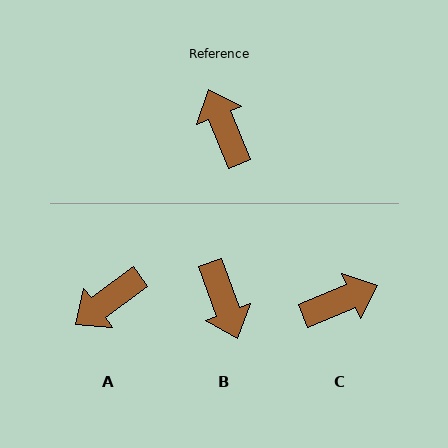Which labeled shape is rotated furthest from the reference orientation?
B, about 177 degrees away.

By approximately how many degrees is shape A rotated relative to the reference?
Approximately 104 degrees counter-clockwise.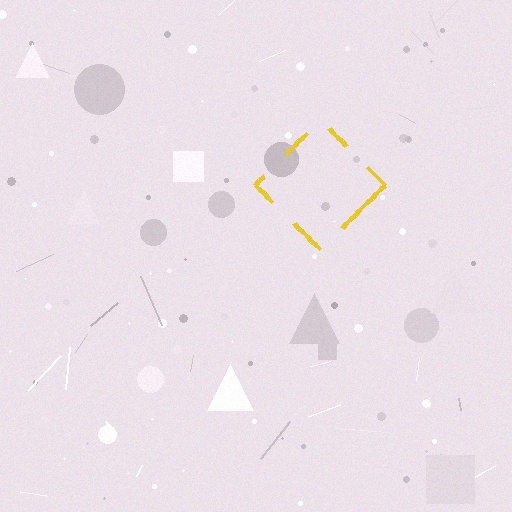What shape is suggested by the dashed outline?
The dashed outline suggests a diamond.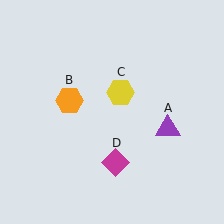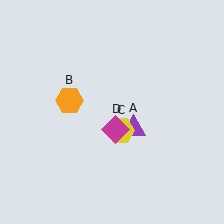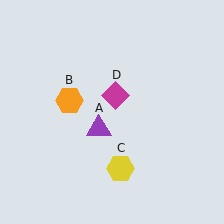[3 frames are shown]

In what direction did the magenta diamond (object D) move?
The magenta diamond (object D) moved up.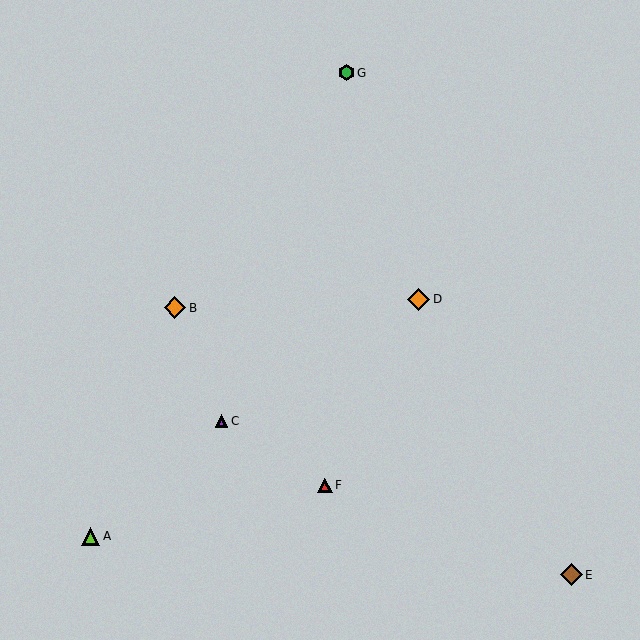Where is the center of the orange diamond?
The center of the orange diamond is at (175, 308).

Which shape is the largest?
The orange diamond (labeled D) is the largest.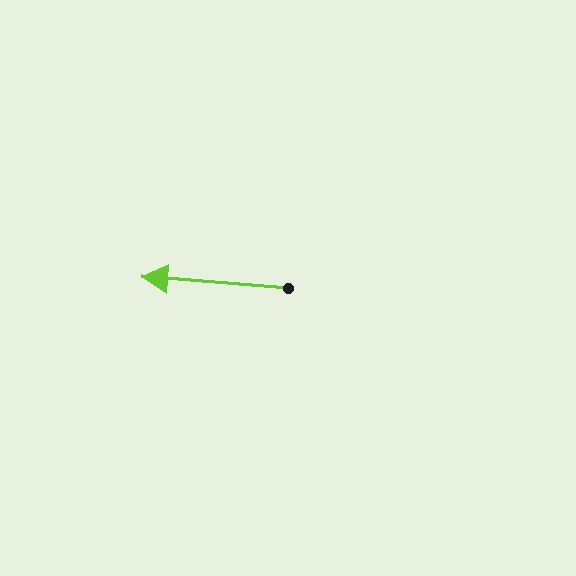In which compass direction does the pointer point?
West.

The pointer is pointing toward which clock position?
Roughly 9 o'clock.